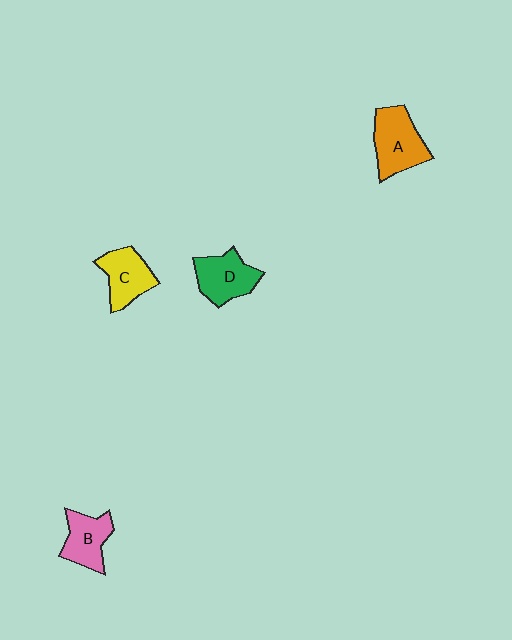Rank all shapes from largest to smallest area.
From largest to smallest: A (orange), D (green), C (yellow), B (pink).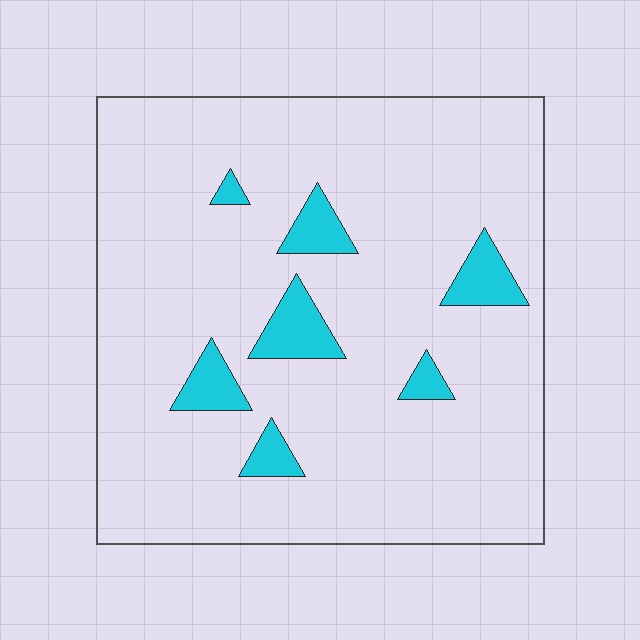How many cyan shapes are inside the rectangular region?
7.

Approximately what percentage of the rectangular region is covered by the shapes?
Approximately 10%.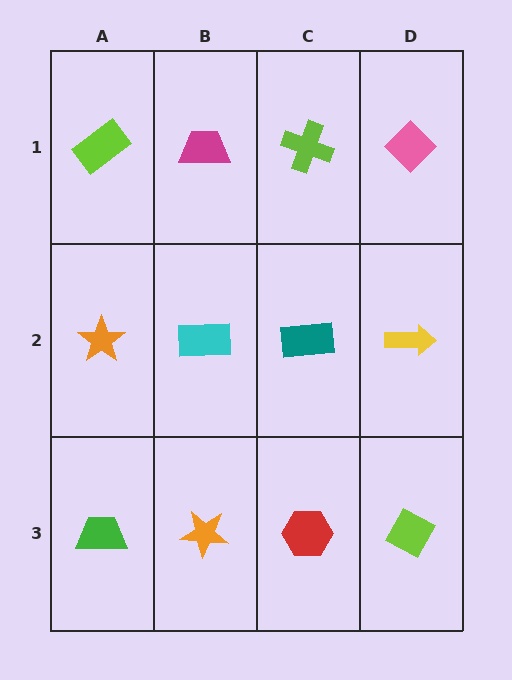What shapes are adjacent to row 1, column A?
An orange star (row 2, column A), a magenta trapezoid (row 1, column B).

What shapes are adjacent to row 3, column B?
A cyan rectangle (row 2, column B), a green trapezoid (row 3, column A), a red hexagon (row 3, column C).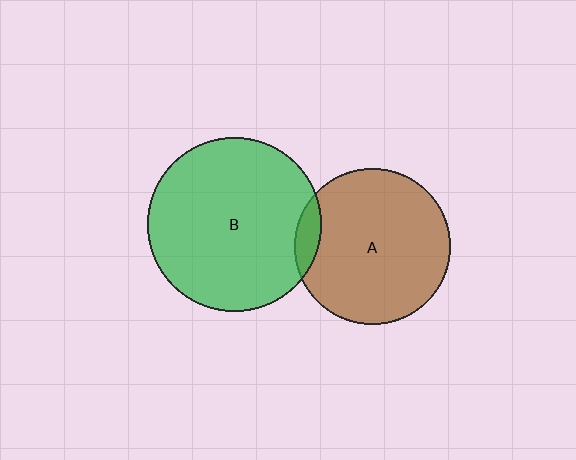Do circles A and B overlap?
Yes.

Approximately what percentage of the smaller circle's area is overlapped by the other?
Approximately 10%.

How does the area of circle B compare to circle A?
Approximately 1.2 times.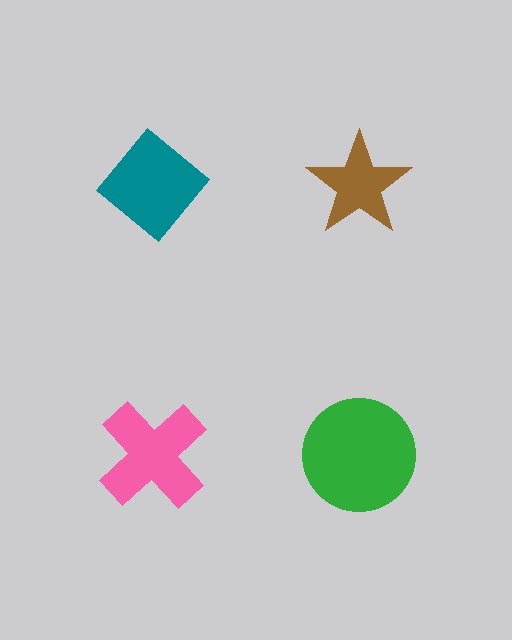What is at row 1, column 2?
A brown star.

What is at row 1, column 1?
A teal diamond.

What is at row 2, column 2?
A green circle.